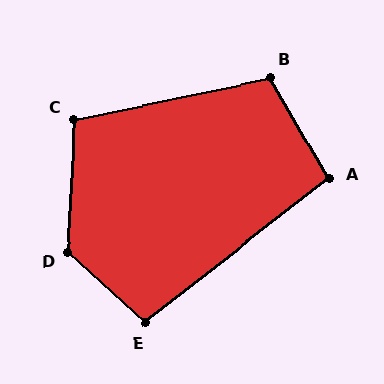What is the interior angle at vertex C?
Approximately 105 degrees (obtuse).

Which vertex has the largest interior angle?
D, at approximately 129 degrees.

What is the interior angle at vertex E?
Approximately 100 degrees (obtuse).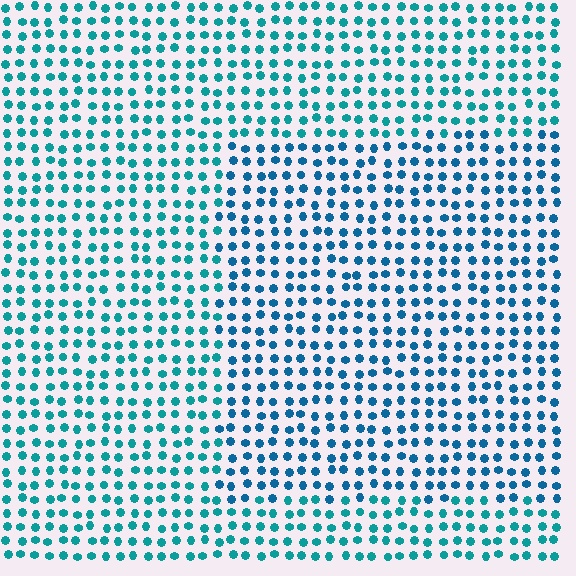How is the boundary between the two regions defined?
The boundary is defined purely by a slight shift in hue (about 23 degrees). Spacing, size, and orientation are identical on both sides.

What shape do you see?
I see a rectangle.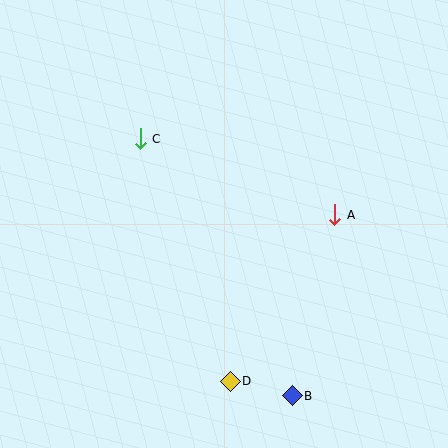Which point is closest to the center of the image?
Point A at (335, 215) is closest to the center.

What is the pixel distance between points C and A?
The distance between C and A is 209 pixels.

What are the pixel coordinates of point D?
Point D is at (230, 381).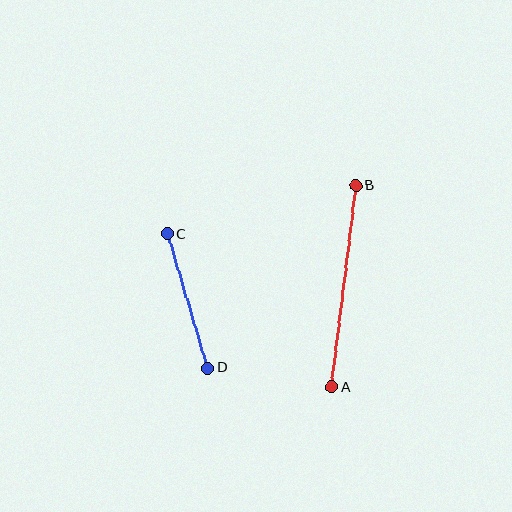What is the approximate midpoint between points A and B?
The midpoint is at approximately (344, 286) pixels.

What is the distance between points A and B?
The distance is approximately 203 pixels.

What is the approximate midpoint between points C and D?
The midpoint is at approximately (188, 301) pixels.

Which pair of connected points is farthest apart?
Points A and B are farthest apart.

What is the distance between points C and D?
The distance is approximately 140 pixels.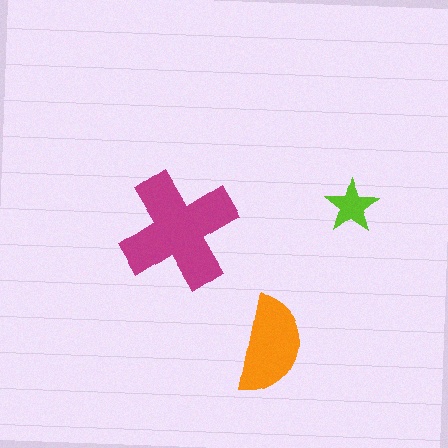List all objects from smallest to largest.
The lime star, the orange semicircle, the magenta cross.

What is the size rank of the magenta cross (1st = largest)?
1st.